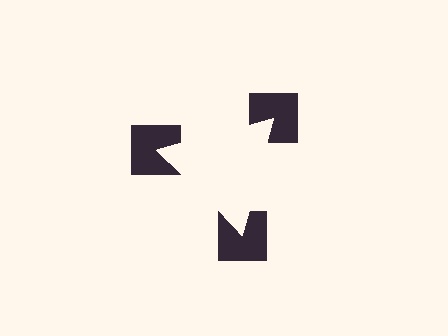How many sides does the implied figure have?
3 sides.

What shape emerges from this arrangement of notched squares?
An illusory triangle — its edges are inferred from the aligned wedge cuts in the notched squares, not physically drawn.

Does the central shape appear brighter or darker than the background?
It typically appears slightly brighter than the background, even though no actual brightness change is drawn.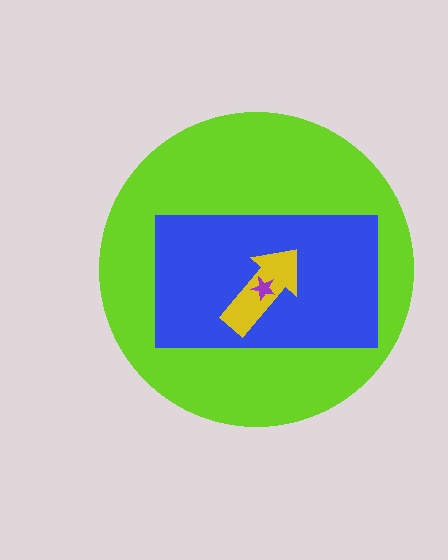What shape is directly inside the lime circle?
The blue rectangle.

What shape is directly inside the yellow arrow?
The purple star.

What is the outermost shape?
The lime circle.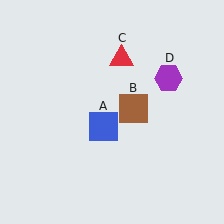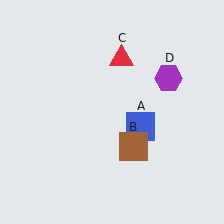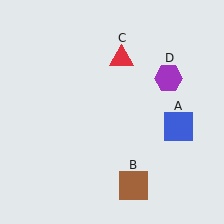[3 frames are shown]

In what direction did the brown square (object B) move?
The brown square (object B) moved down.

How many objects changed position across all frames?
2 objects changed position: blue square (object A), brown square (object B).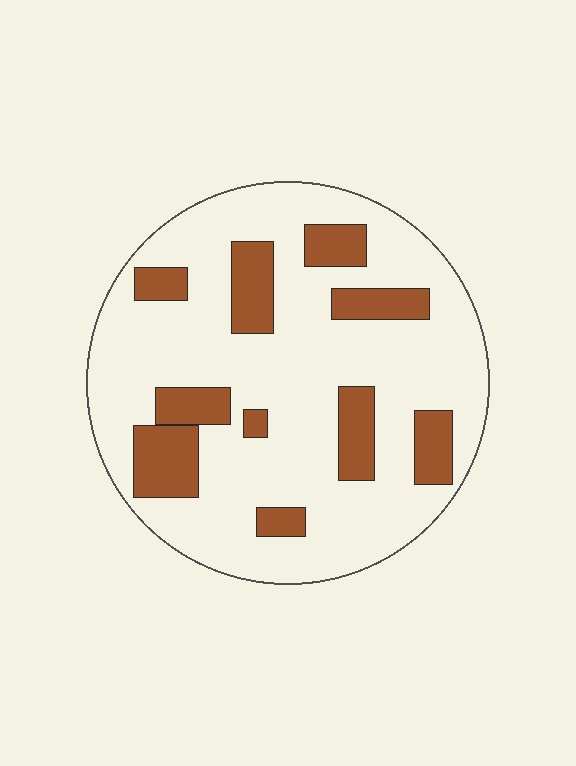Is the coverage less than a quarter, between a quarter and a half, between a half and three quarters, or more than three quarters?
Less than a quarter.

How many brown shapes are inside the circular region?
10.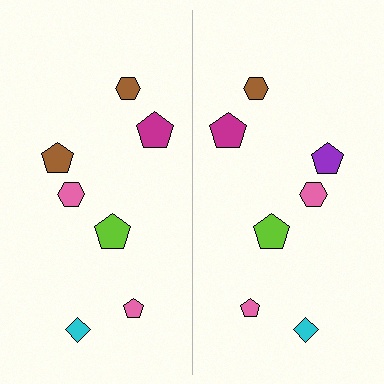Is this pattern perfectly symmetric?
No, the pattern is not perfectly symmetric. The purple pentagon on the right side breaks the symmetry — its mirror counterpart is brown.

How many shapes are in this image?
There are 14 shapes in this image.